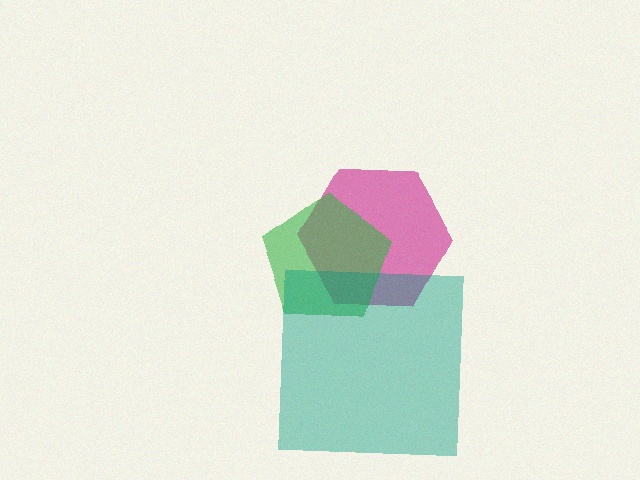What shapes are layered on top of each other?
The layered shapes are: a magenta hexagon, a green pentagon, a teal square.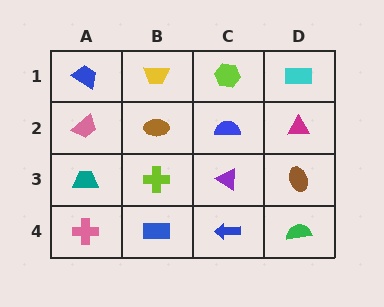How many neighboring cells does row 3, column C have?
4.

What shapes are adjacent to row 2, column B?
A yellow trapezoid (row 1, column B), a lime cross (row 3, column B), a pink trapezoid (row 2, column A), a blue semicircle (row 2, column C).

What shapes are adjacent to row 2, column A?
A blue trapezoid (row 1, column A), a teal trapezoid (row 3, column A), a brown ellipse (row 2, column B).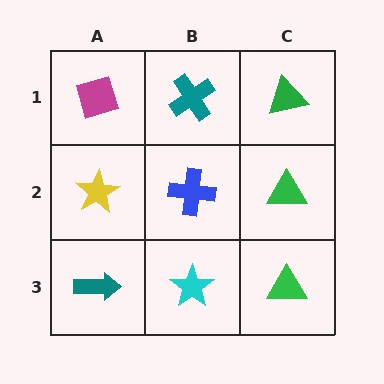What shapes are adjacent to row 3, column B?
A blue cross (row 2, column B), a teal arrow (row 3, column A), a green triangle (row 3, column C).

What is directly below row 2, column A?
A teal arrow.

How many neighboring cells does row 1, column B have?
3.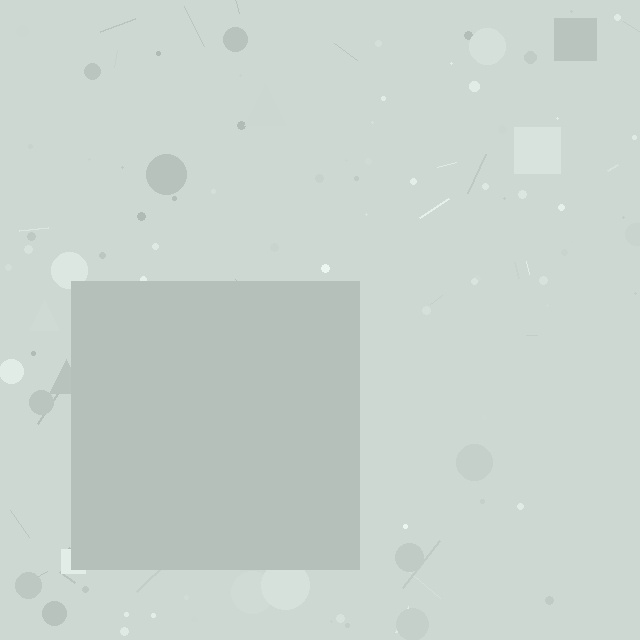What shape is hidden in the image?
A square is hidden in the image.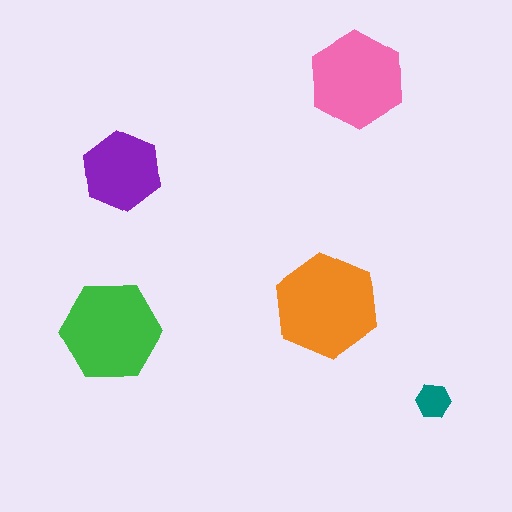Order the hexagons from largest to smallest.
the orange one, the green one, the pink one, the purple one, the teal one.